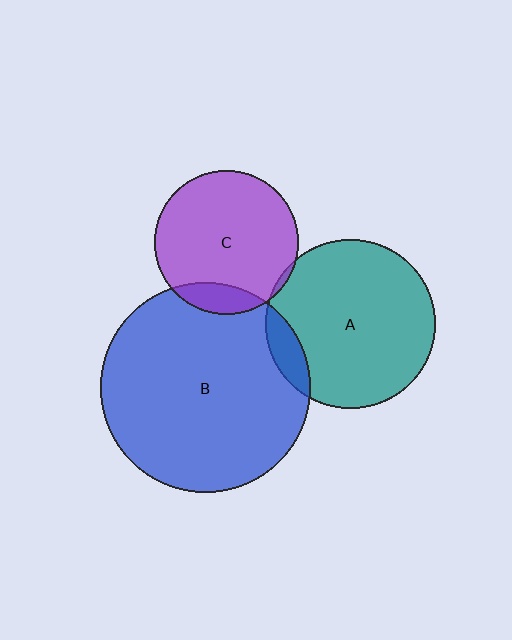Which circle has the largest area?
Circle B (blue).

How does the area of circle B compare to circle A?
Approximately 1.5 times.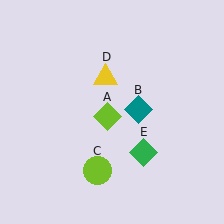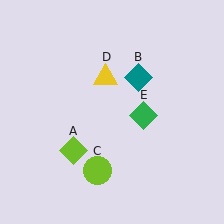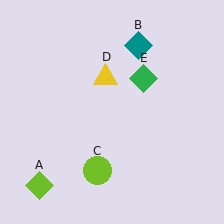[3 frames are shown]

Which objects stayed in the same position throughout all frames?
Lime circle (object C) and yellow triangle (object D) remained stationary.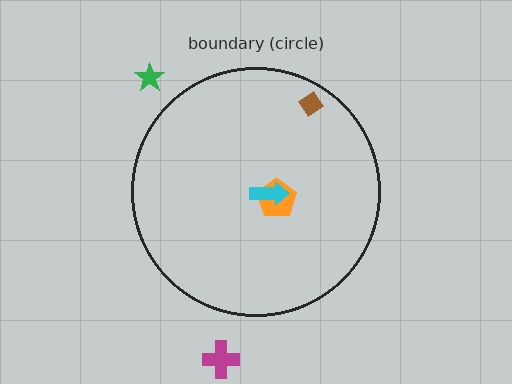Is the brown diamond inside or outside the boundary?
Inside.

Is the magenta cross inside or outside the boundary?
Outside.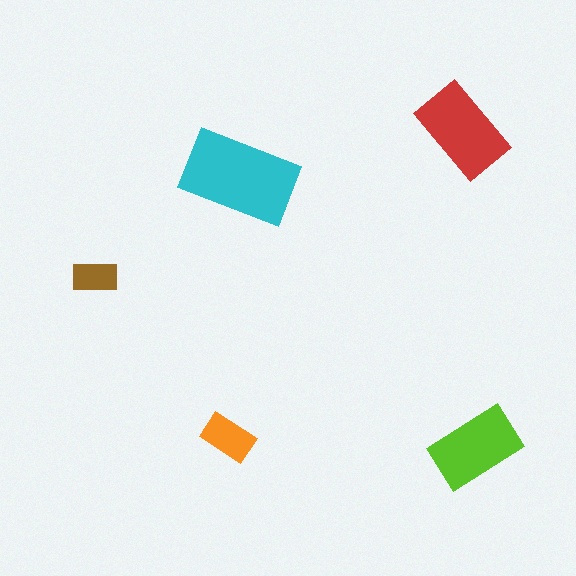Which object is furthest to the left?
The brown rectangle is leftmost.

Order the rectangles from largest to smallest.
the cyan one, the red one, the lime one, the orange one, the brown one.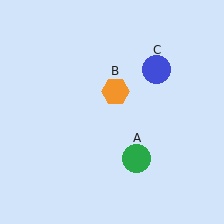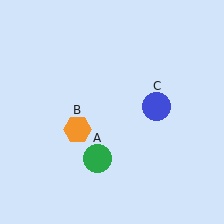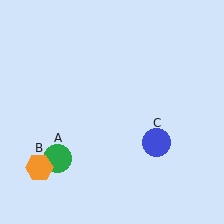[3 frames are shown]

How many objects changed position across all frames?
3 objects changed position: green circle (object A), orange hexagon (object B), blue circle (object C).